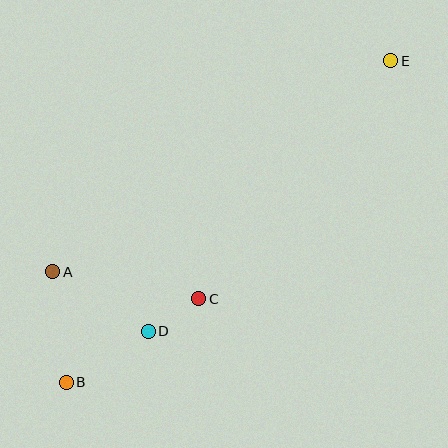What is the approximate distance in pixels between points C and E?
The distance between C and E is approximately 306 pixels.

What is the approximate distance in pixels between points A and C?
The distance between A and C is approximately 149 pixels.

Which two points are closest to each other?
Points C and D are closest to each other.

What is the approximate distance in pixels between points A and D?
The distance between A and D is approximately 113 pixels.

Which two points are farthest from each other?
Points B and E are farthest from each other.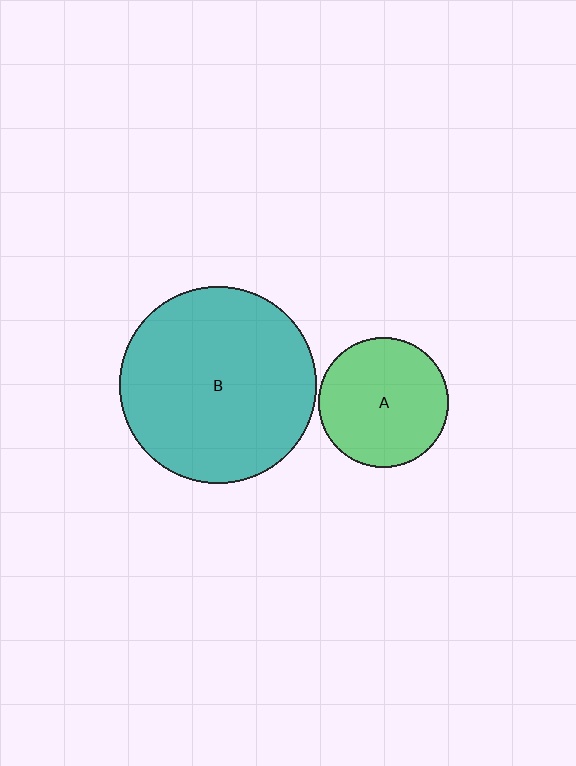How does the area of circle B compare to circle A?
Approximately 2.3 times.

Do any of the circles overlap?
No, none of the circles overlap.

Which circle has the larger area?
Circle B (teal).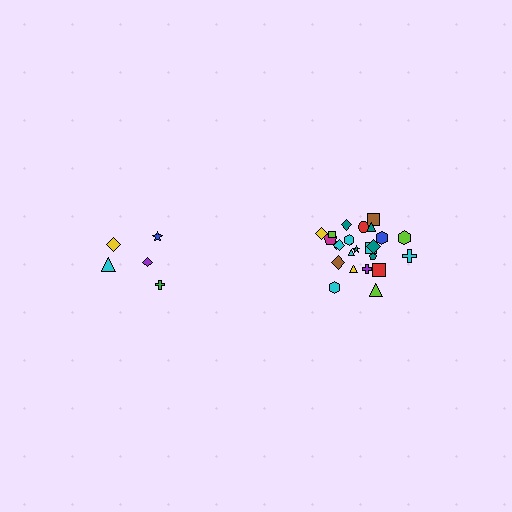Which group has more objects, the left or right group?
The right group.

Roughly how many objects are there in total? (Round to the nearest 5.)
Roughly 30 objects in total.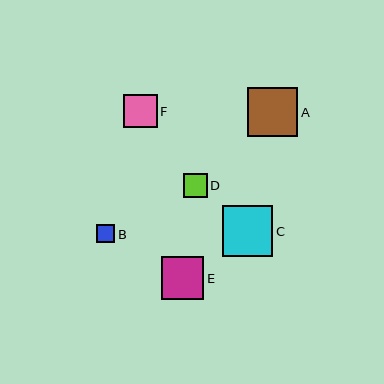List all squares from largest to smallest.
From largest to smallest: C, A, E, F, D, B.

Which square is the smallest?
Square B is the smallest with a size of approximately 18 pixels.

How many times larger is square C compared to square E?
Square C is approximately 1.2 times the size of square E.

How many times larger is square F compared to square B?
Square F is approximately 1.8 times the size of square B.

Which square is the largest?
Square C is the largest with a size of approximately 50 pixels.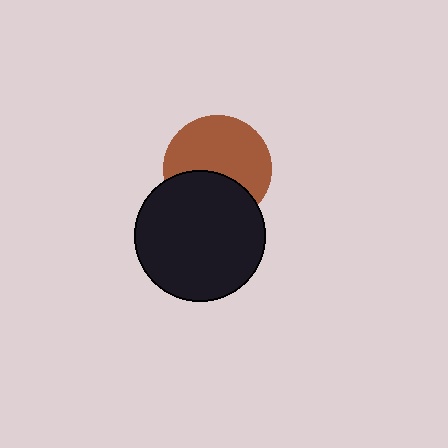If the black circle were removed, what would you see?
You would see the complete brown circle.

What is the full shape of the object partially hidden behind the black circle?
The partially hidden object is a brown circle.